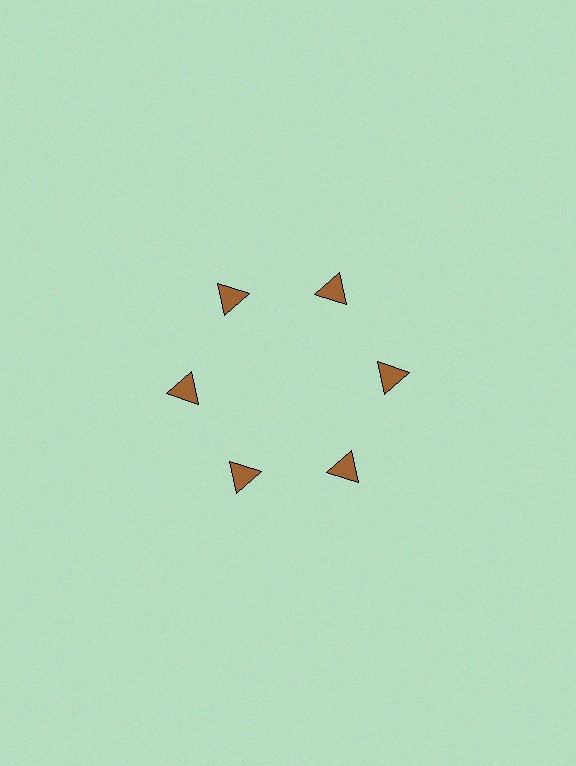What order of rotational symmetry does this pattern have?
This pattern has 6-fold rotational symmetry.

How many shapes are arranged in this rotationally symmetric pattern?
There are 6 shapes, arranged in 6 groups of 1.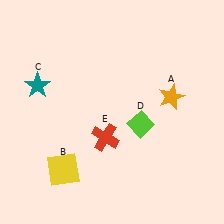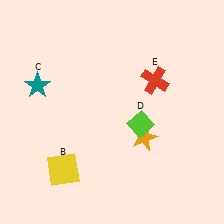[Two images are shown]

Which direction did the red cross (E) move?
The red cross (E) moved up.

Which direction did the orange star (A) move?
The orange star (A) moved down.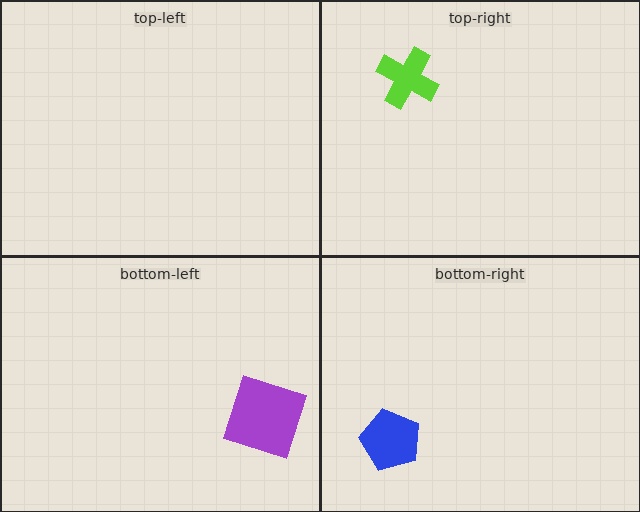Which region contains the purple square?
The bottom-left region.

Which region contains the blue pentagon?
The bottom-right region.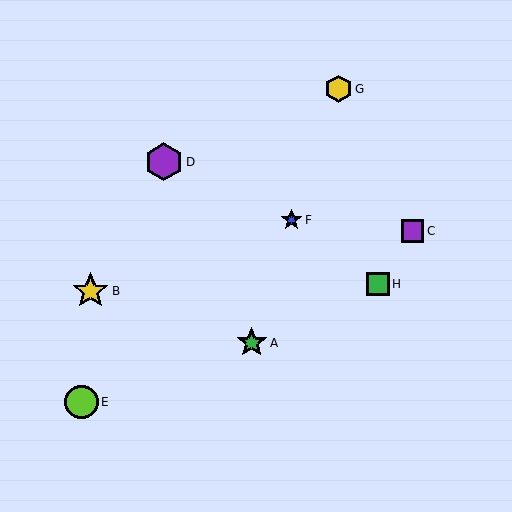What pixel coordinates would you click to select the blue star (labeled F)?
Click at (291, 220) to select the blue star F.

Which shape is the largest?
The purple hexagon (labeled D) is the largest.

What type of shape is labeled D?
Shape D is a purple hexagon.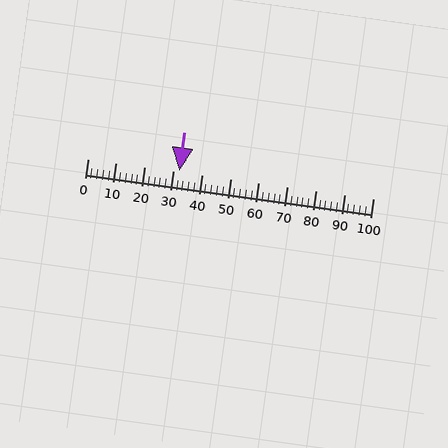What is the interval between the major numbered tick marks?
The major tick marks are spaced 10 units apart.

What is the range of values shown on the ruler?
The ruler shows values from 0 to 100.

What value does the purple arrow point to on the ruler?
The purple arrow points to approximately 32.